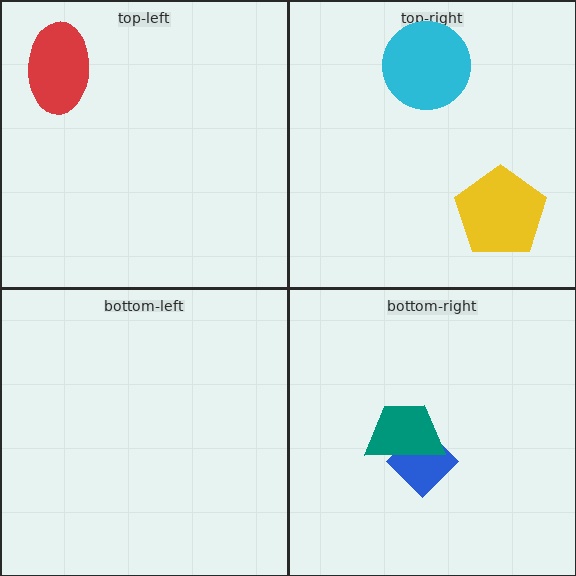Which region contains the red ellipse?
The top-left region.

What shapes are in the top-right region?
The yellow pentagon, the cyan circle.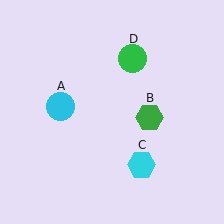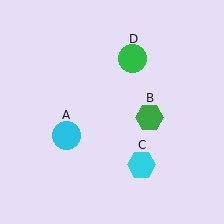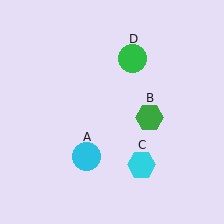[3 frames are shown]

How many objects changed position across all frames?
1 object changed position: cyan circle (object A).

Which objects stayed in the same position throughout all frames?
Green hexagon (object B) and cyan hexagon (object C) and green circle (object D) remained stationary.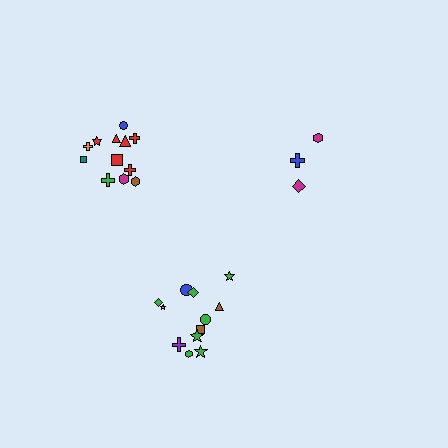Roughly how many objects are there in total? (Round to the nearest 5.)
Roughly 25 objects in total.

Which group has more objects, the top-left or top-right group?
The top-left group.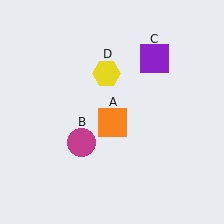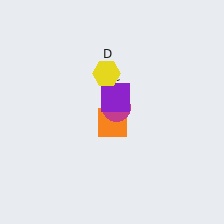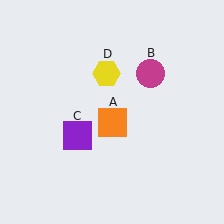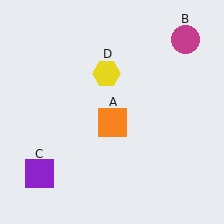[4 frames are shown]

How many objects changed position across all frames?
2 objects changed position: magenta circle (object B), purple square (object C).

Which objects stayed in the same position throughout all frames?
Orange square (object A) and yellow hexagon (object D) remained stationary.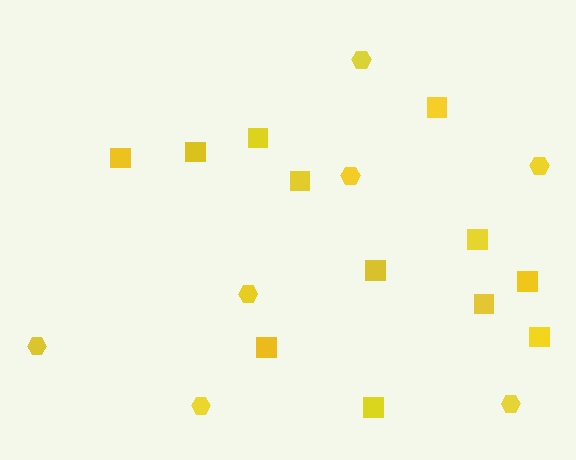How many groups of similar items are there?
There are 2 groups: one group of squares (12) and one group of hexagons (7).